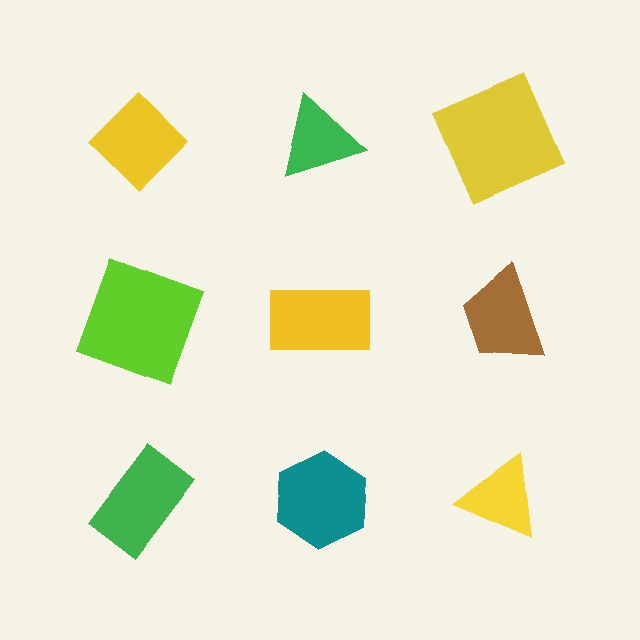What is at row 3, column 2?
A teal hexagon.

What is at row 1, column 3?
A yellow square.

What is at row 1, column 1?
A yellow diamond.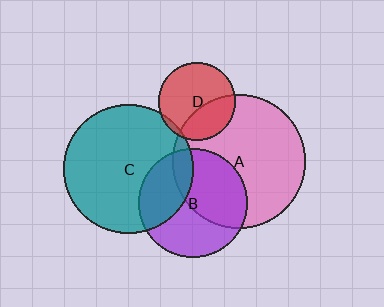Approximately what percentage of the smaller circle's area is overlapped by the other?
Approximately 45%.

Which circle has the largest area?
Circle A (pink).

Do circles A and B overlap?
Yes.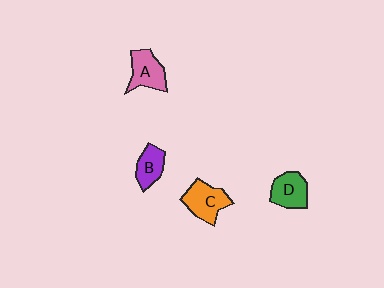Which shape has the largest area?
Shape C (orange).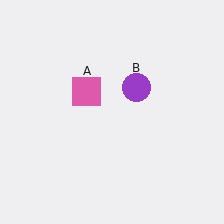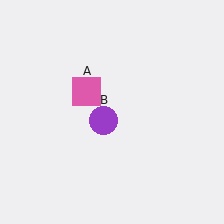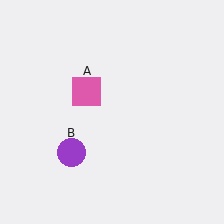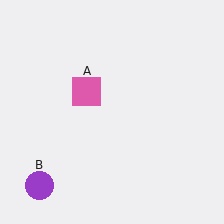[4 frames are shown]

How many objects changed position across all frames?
1 object changed position: purple circle (object B).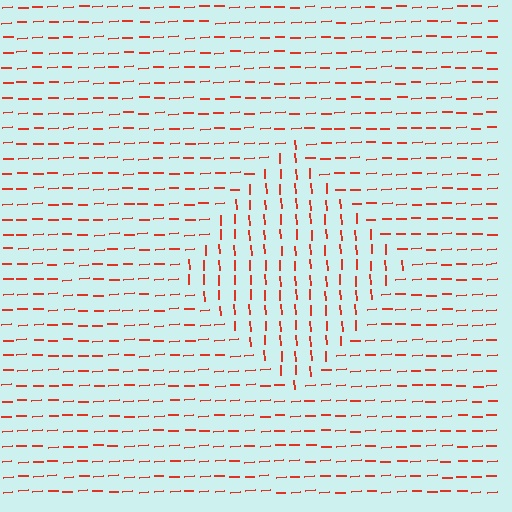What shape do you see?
I see a diamond.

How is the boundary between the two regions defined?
The boundary is defined purely by a change in line orientation (approximately 90 degrees difference). All lines are the same color and thickness.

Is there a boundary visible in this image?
Yes, there is a texture boundary formed by a change in line orientation.